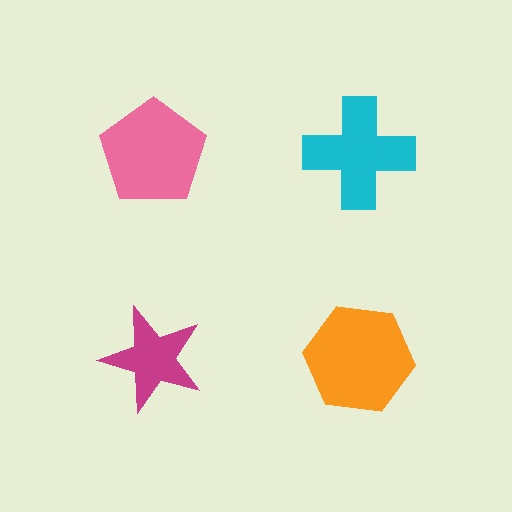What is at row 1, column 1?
A pink pentagon.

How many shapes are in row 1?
2 shapes.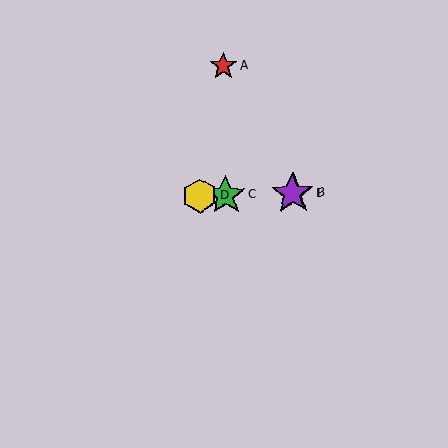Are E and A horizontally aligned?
No, E is at y≈194 and A is at y≈66.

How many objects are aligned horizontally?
4 objects (B, C, D, E) are aligned horizontally.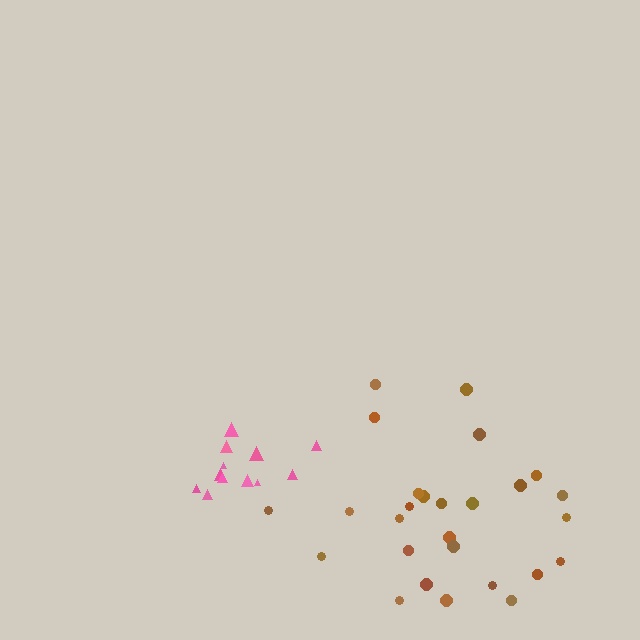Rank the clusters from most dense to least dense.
pink, brown.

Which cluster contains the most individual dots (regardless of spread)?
Brown (27).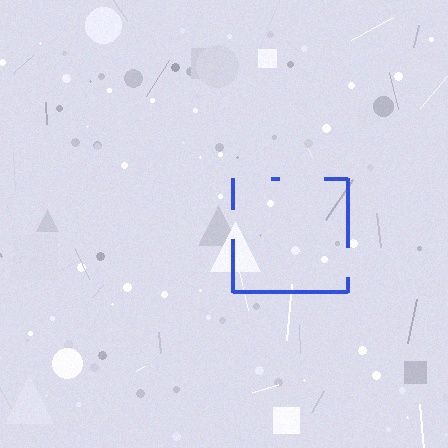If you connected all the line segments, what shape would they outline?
They would outline a square.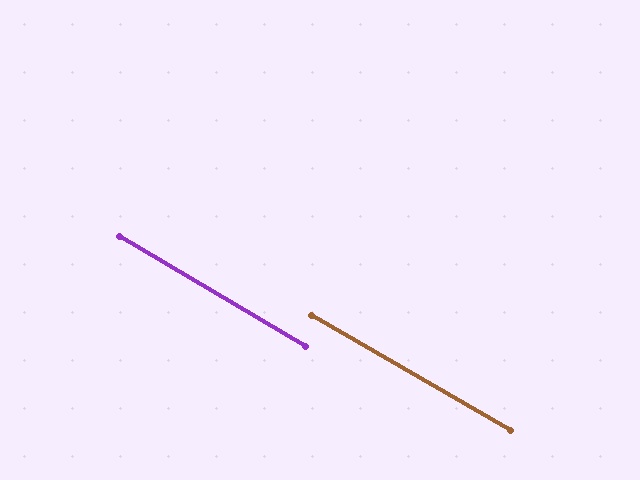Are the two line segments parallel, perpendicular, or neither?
Parallel — their directions differ by only 0.5°.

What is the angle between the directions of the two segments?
Approximately 0 degrees.